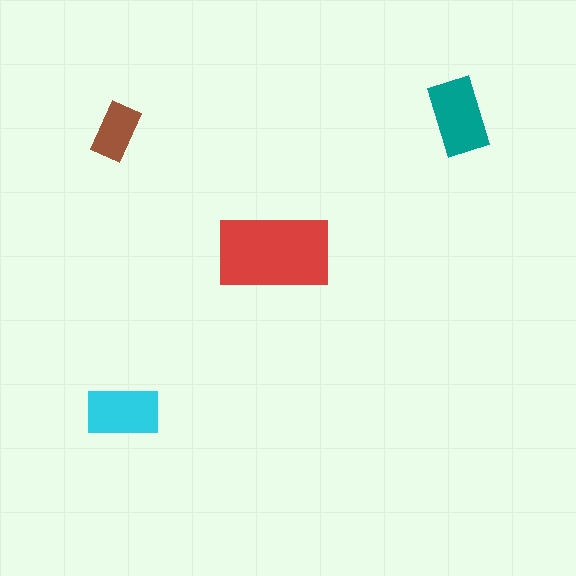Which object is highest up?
The teal rectangle is topmost.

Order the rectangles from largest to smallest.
the red one, the teal one, the cyan one, the brown one.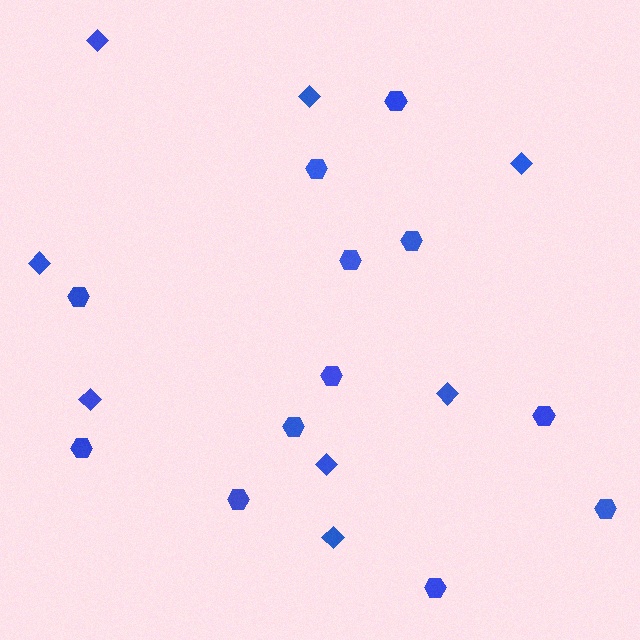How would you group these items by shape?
There are 2 groups: one group of hexagons (12) and one group of diamonds (8).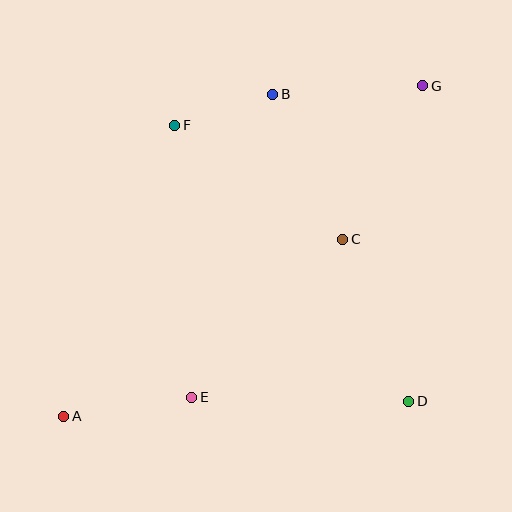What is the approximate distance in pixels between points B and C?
The distance between B and C is approximately 161 pixels.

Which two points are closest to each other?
Points B and F are closest to each other.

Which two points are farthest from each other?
Points A and G are farthest from each other.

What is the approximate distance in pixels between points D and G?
The distance between D and G is approximately 316 pixels.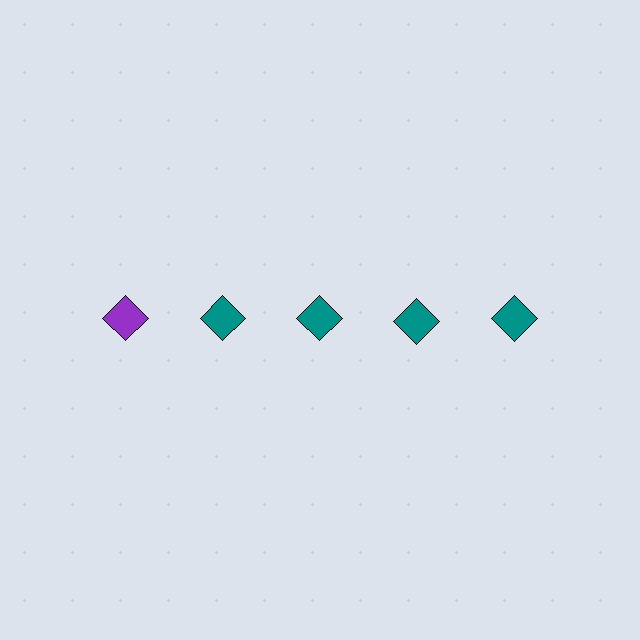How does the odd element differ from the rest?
It has a different color: purple instead of teal.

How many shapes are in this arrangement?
There are 5 shapes arranged in a grid pattern.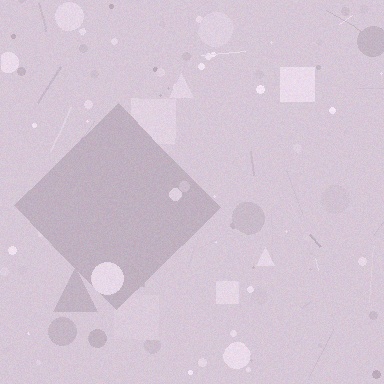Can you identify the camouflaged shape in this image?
The camouflaged shape is a diamond.